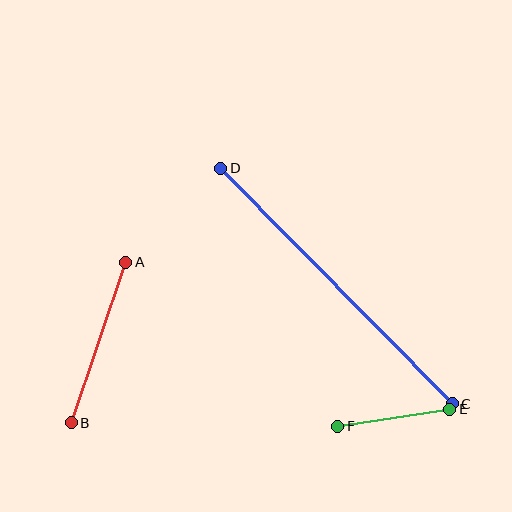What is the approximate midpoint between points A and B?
The midpoint is at approximately (98, 342) pixels.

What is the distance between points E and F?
The distance is approximately 113 pixels.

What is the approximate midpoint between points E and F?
The midpoint is at approximately (394, 418) pixels.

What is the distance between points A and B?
The distance is approximately 170 pixels.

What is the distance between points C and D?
The distance is approximately 330 pixels.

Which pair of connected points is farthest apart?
Points C and D are farthest apart.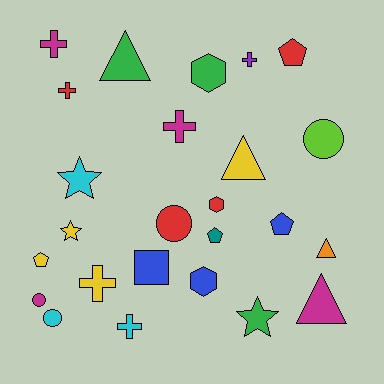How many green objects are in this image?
There are 3 green objects.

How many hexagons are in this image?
There are 3 hexagons.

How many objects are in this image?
There are 25 objects.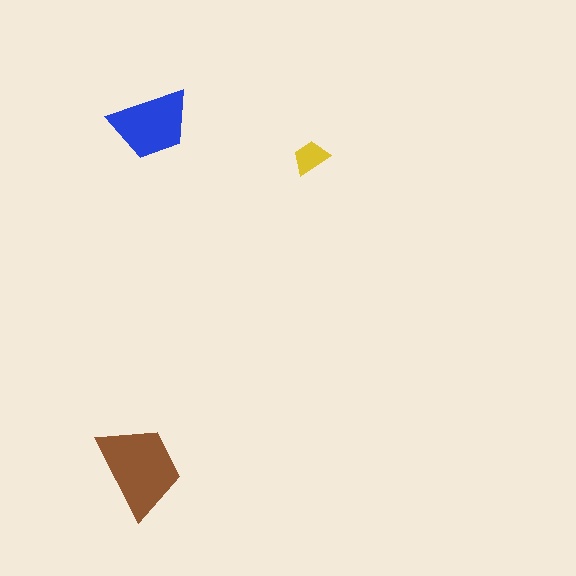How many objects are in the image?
There are 3 objects in the image.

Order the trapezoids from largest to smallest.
the brown one, the blue one, the yellow one.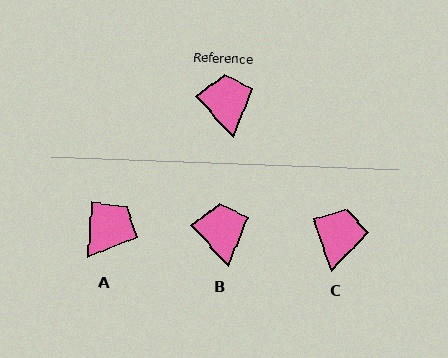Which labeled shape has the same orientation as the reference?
B.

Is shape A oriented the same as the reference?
No, it is off by about 46 degrees.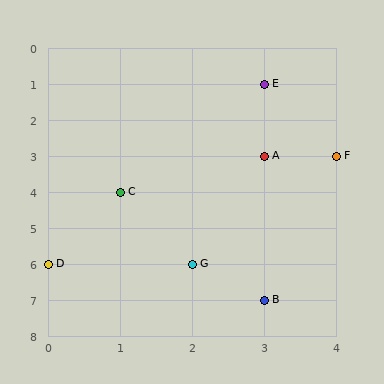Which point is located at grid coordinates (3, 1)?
Point E is at (3, 1).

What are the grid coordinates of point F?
Point F is at grid coordinates (4, 3).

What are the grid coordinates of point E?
Point E is at grid coordinates (3, 1).